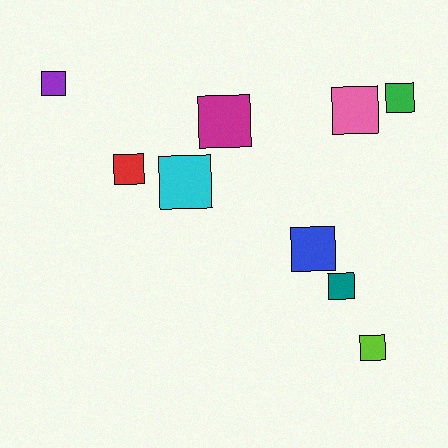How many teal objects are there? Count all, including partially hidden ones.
There is 1 teal object.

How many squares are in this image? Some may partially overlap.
There are 9 squares.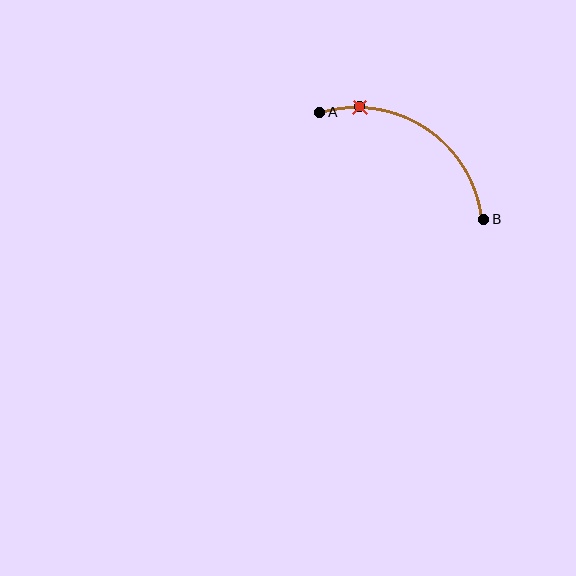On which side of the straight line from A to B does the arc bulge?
The arc bulges above the straight line connecting A and B.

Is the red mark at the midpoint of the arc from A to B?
No. The red mark lies on the arc but is closer to endpoint A. The arc midpoint would be at the point on the curve equidistant along the arc from both A and B.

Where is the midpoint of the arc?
The arc midpoint is the point on the curve farthest from the straight line joining A and B. It sits above that line.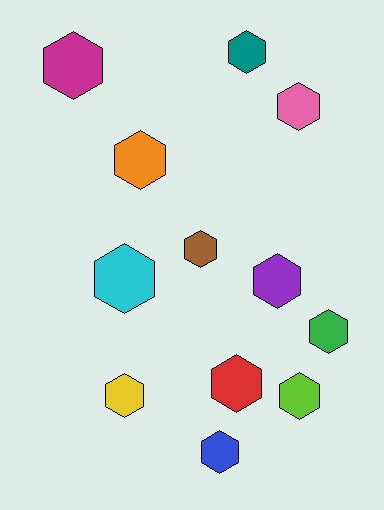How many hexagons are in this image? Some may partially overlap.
There are 12 hexagons.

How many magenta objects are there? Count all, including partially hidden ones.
There is 1 magenta object.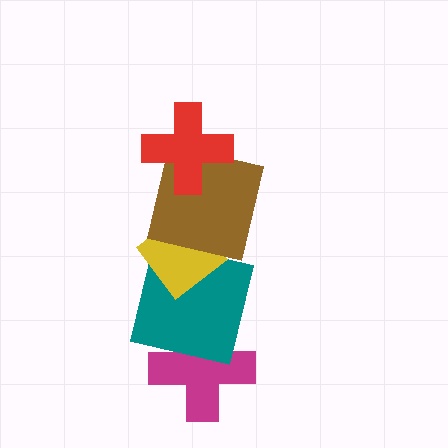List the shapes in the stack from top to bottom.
From top to bottom: the red cross, the brown square, the yellow diamond, the teal square, the magenta cross.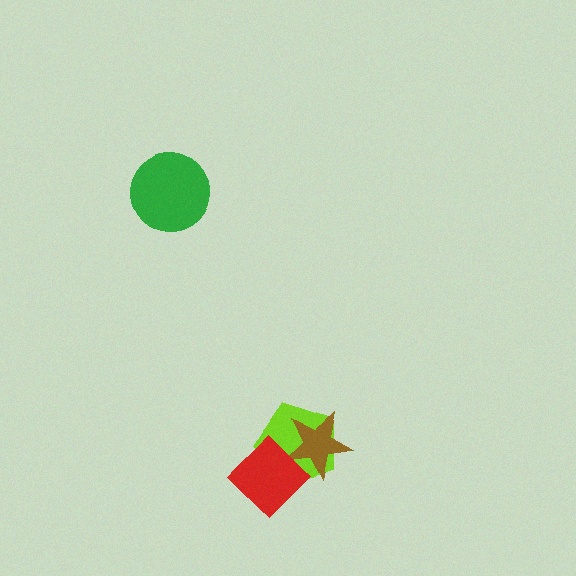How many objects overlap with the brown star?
2 objects overlap with the brown star.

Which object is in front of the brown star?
The red diamond is in front of the brown star.